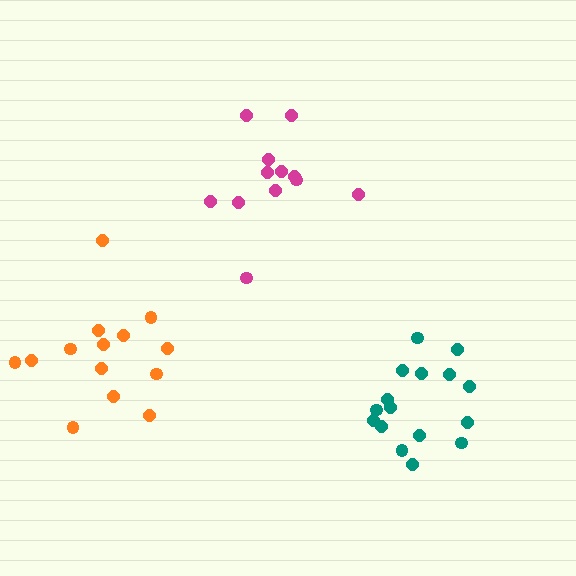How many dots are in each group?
Group 1: 14 dots, Group 2: 16 dots, Group 3: 12 dots (42 total).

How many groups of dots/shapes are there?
There are 3 groups.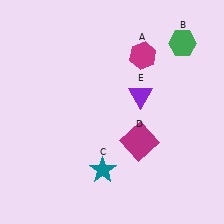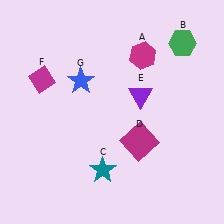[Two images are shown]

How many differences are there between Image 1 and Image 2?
There are 2 differences between the two images.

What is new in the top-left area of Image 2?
A blue star (G) was added in the top-left area of Image 2.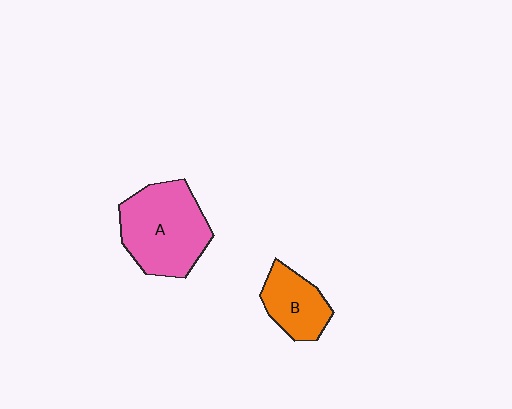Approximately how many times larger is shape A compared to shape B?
Approximately 1.8 times.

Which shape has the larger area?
Shape A (pink).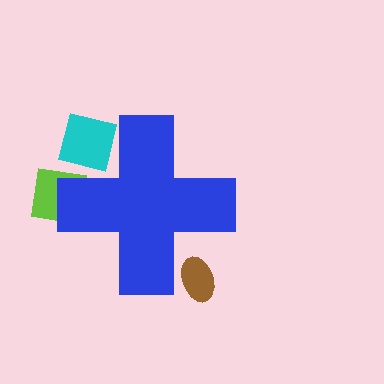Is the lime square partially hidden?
Yes, the lime square is partially hidden behind the blue cross.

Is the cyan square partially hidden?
Yes, the cyan square is partially hidden behind the blue cross.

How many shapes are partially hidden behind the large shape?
3 shapes are partially hidden.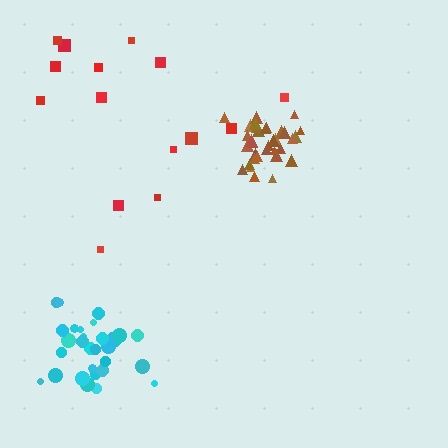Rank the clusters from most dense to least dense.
brown, cyan, red.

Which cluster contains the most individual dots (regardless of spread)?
Brown (34).